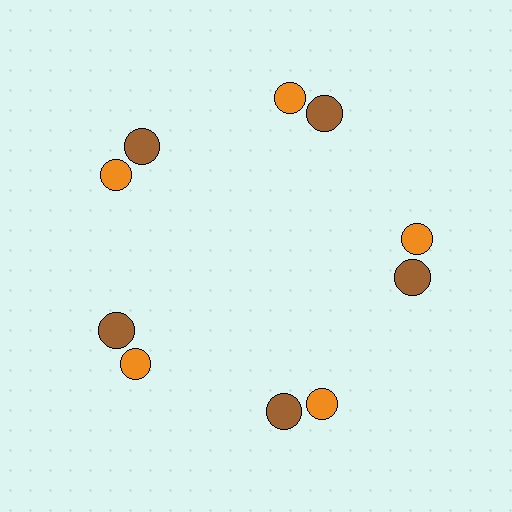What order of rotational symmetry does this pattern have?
This pattern has 5-fold rotational symmetry.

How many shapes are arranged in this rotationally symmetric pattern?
There are 10 shapes, arranged in 5 groups of 2.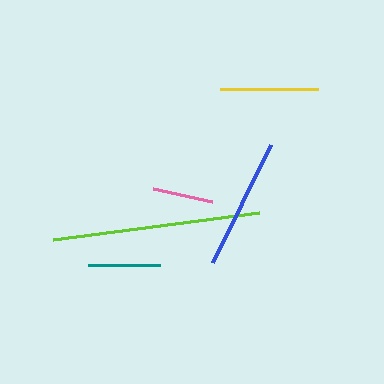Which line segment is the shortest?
The pink line is the shortest at approximately 61 pixels.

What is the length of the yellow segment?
The yellow segment is approximately 98 pixels long.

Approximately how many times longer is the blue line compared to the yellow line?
The blue line is approximately 1.3 times the length of the yellow line.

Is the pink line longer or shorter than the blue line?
The blue line is longer than the pink line.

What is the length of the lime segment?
The lime segment is approximately 207 pixels long.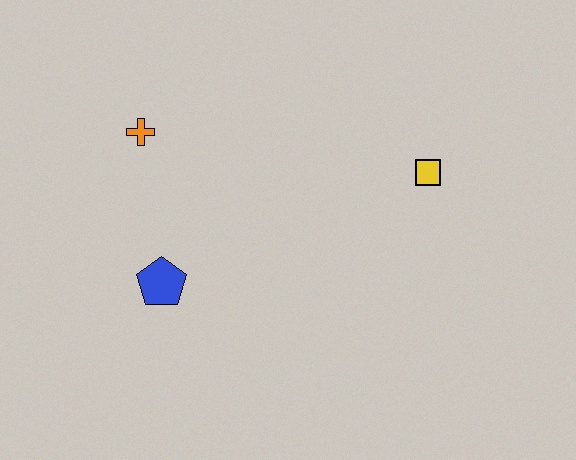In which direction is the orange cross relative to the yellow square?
The orange cross is to the left of the yellow square.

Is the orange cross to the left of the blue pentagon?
Yes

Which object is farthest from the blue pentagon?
The yellow square is farthest from the blue pentagon.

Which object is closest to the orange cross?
The blue pentagon is closest to the orange cross.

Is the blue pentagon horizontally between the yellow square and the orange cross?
Yes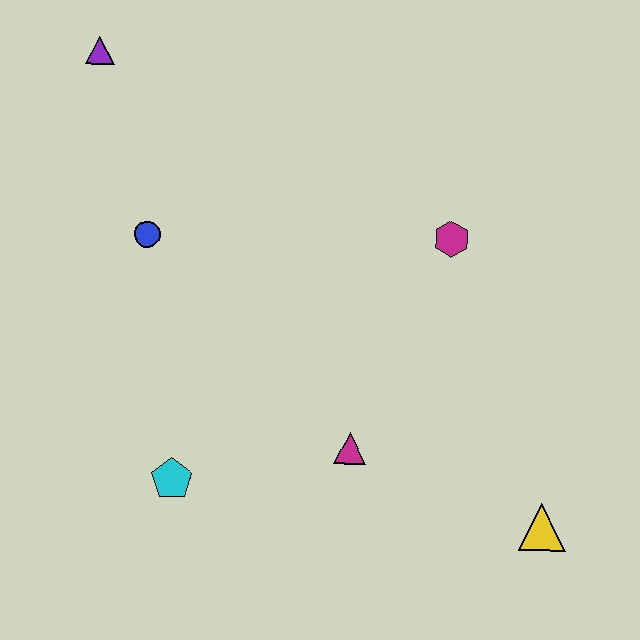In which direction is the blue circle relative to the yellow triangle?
The blue circle is to the left of the yellow triangle.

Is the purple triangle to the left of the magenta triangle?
Yes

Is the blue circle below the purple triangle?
Yes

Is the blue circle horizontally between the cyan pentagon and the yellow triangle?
No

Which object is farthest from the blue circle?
The yellow triangle is farthest from the blue circle.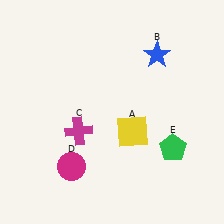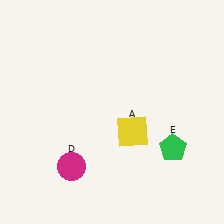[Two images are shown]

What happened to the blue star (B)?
The blue star (B) was removed in Image 2. It was in the top-right area of Image 1.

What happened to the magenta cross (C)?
The magenta cross (C) was removed in Image 2. It was in the bottom-left area of Image 1.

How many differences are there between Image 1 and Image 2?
There are 2 differences between the two images.